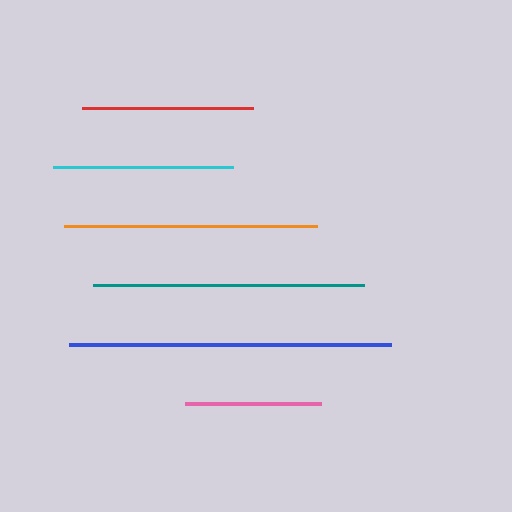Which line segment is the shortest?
The pink line is the shortest at approximately 136 pixels.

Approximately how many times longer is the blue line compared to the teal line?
The blue line is approximately 1.2 times the length of the teal line.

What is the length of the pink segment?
The pink segment is approximately 136 pixels long.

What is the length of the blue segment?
The blue segment is approximately 322 pixels long.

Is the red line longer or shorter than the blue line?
The blue line is longer than the red line.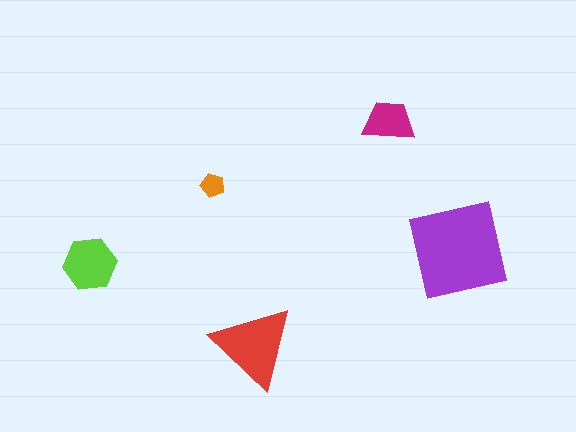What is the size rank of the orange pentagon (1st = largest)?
5th.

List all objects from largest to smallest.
The purple square, the red triangle, the lime hexagon, the magenta trapezoid, the orange pentagon.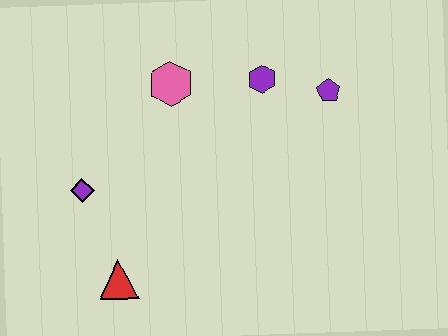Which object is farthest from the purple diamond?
The purple pentagon is farthest from the purple diamond.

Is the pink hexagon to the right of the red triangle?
Yes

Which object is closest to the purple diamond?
The red triangle is closest to the purple diamond.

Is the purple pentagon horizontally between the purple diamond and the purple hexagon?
No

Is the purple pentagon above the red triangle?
Yes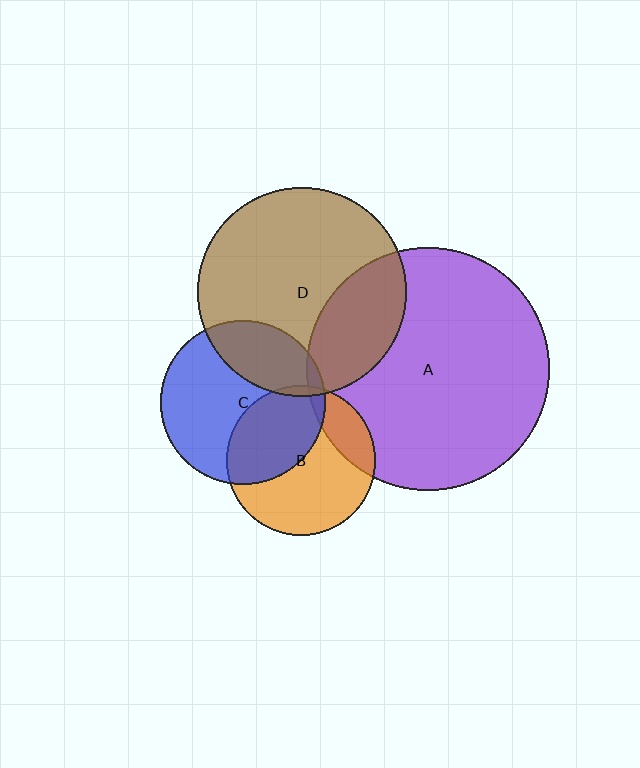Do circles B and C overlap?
Yes.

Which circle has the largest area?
Circle A (purple).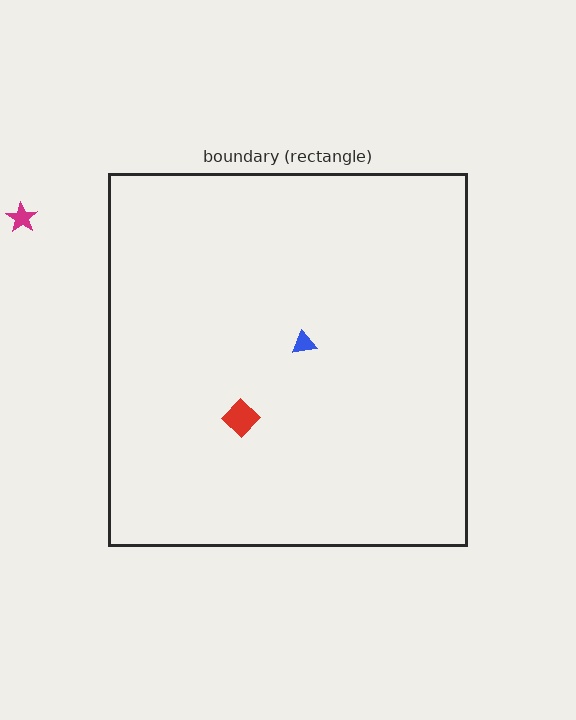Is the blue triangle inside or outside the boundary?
Inside.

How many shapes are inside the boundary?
2 inside, 1 outside.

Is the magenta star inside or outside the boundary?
Outside.